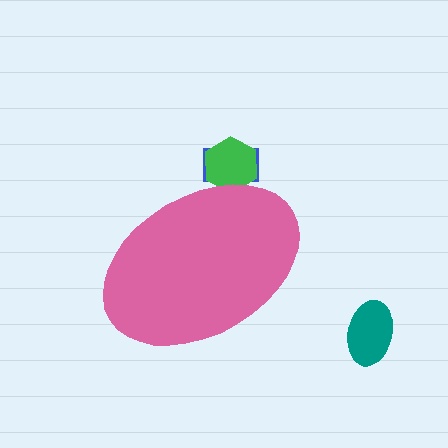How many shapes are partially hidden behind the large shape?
2 shapes are partially hidden.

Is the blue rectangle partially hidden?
Yes, the blue rectangle is partially hidden behind the pink ellipse.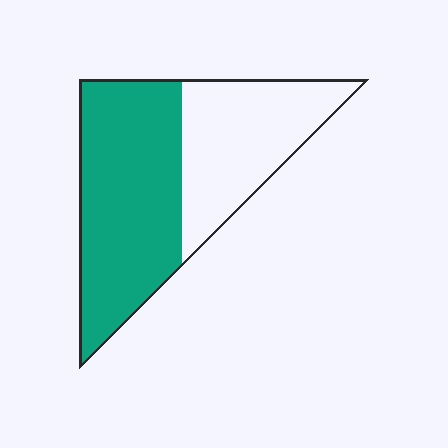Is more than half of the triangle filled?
Yes.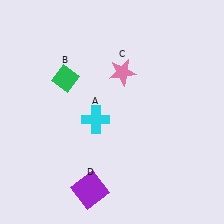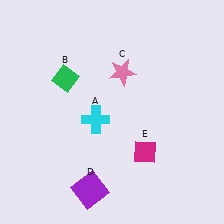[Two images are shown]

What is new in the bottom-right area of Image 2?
A magenta diamond (E) was added in the bottom-right area of Image 2.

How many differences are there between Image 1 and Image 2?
There is 1 difference between the two images.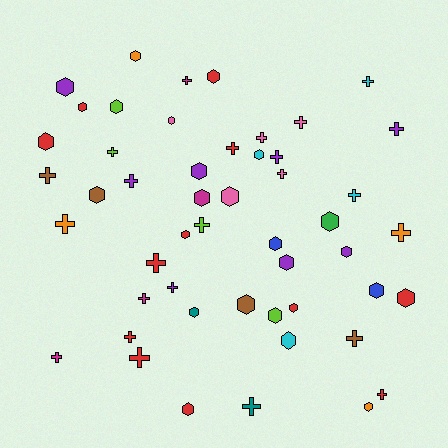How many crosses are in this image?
There are 24 crosses.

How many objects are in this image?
There are 50 objects.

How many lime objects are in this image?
There are 4 lime objects.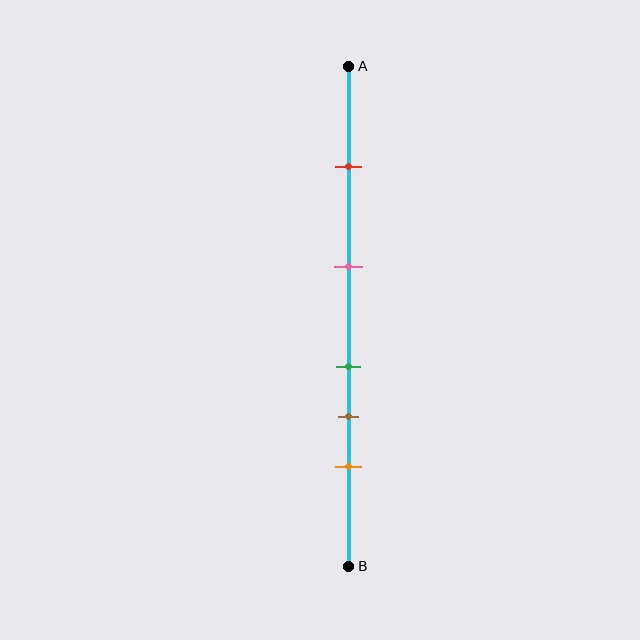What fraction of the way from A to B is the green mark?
The green mark is approximately 60% (0.6) of the way from A to B.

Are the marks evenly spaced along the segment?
No, the marks are not evenly spaced.